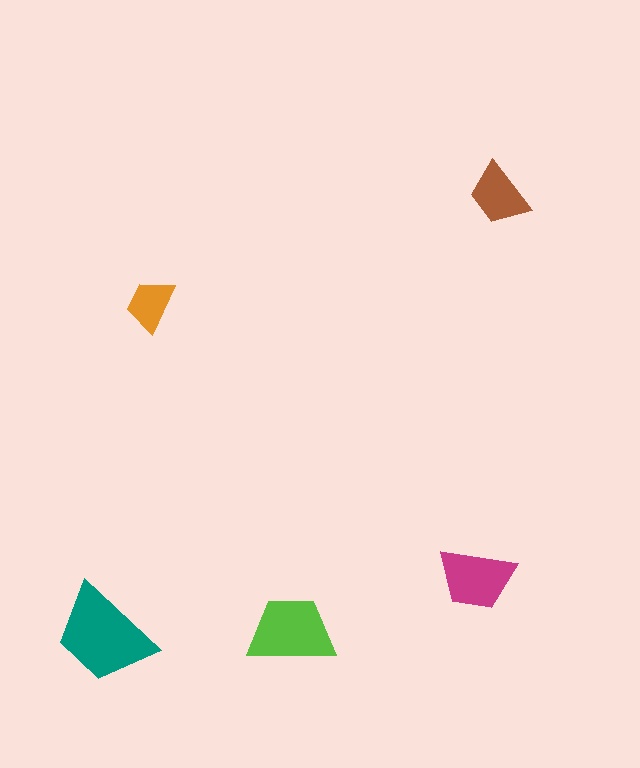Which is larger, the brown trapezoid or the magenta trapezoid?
The magenta one.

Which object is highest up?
The brown trapezoid is topmost.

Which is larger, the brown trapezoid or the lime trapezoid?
The lime one.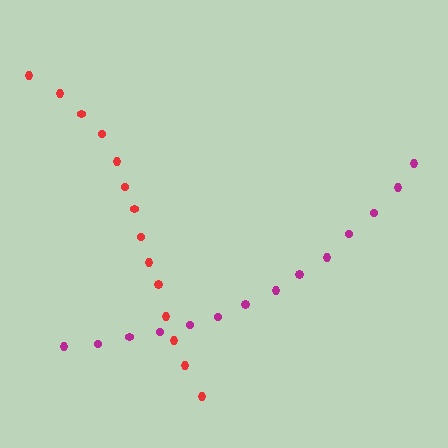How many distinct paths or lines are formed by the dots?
There are 2 distinct paths.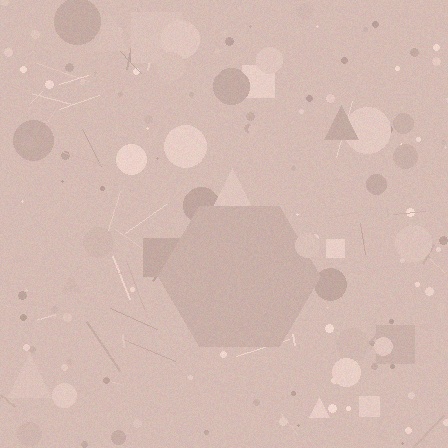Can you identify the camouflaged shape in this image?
The camouflaged shape is a hexagon.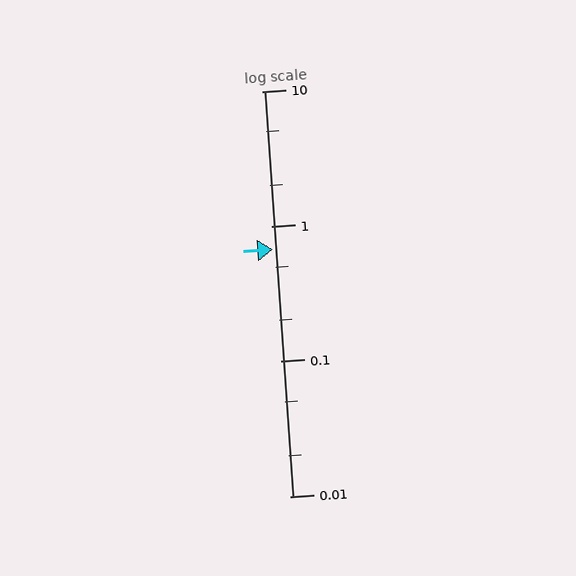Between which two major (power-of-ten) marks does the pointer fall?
The pointer is between 0.1 and 1.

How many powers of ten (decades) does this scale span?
The scale spans 3 decades, from 0.01 to 10.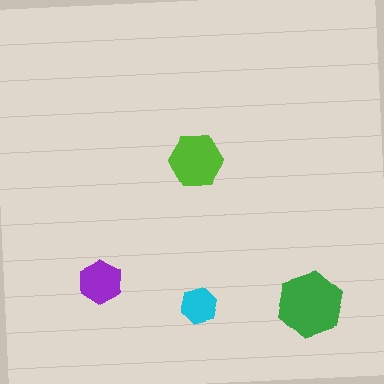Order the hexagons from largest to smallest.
the green one, the lime one, the purple one, the cyan one.